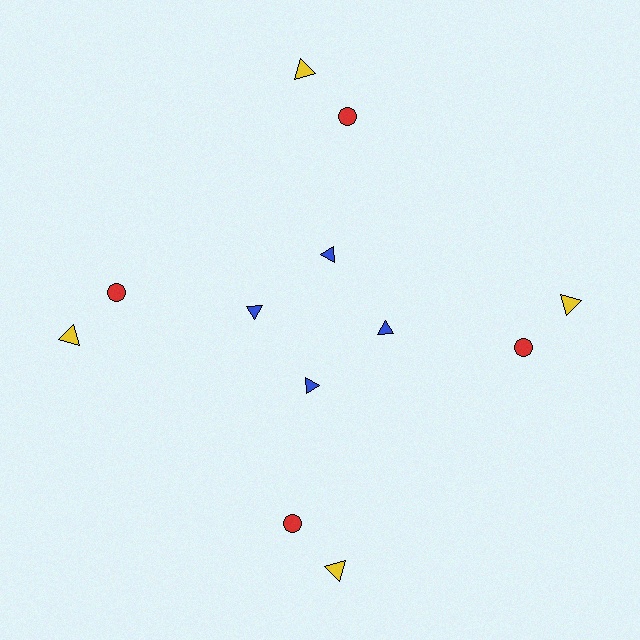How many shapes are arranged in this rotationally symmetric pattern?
There are 12 shapes, arranged in 4 groups of 3.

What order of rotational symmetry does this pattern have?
This pattern has 4-fold rotational symmetry.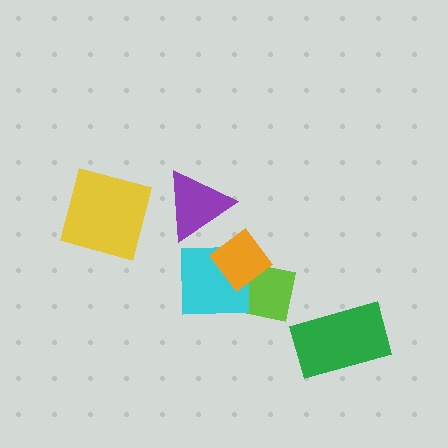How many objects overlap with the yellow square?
0 objects overlap with the yellow square.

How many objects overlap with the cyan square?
3 objects overlap with the cyan square.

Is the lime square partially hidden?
Yes, it is partially covered by another shape.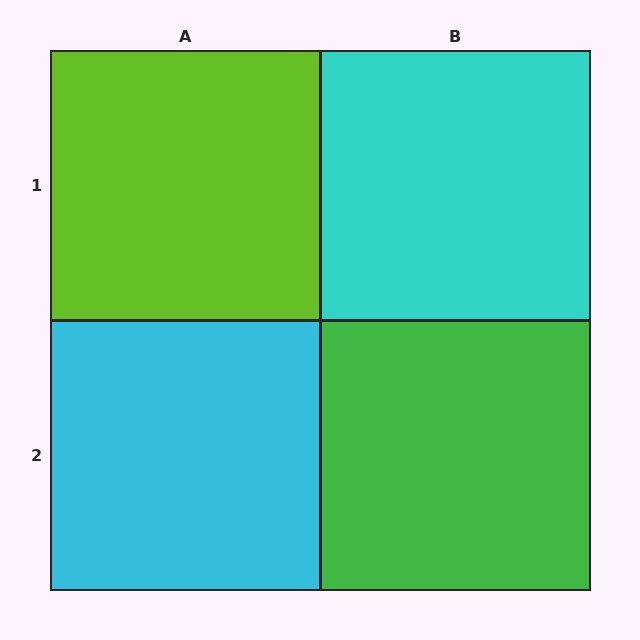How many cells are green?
1 cell is green.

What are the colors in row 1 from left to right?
Lime, cyan.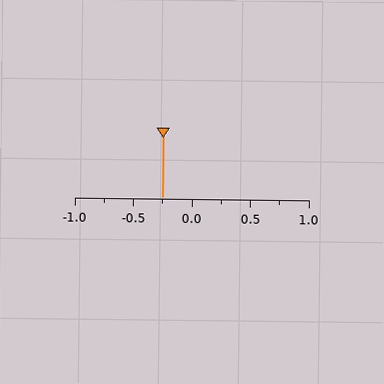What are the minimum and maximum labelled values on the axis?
The axis runs from -1.0 to 1.0.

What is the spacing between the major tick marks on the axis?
The major ticks are spaced 0.5 apart.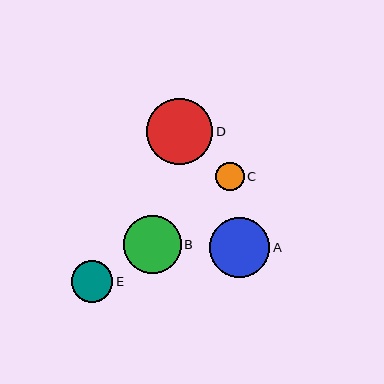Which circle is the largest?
Circle D is the largest with a size of approximately 66 pixels.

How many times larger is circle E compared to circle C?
Circle E is approximately 1.4 times the size of circle C.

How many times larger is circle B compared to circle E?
Circle B is approximately 1.4 times the size of circle E.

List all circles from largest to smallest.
From largest to smallest: D, A, B, E, C.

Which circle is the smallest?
Circle C is the smallest with a size of approximately 29 pixels.